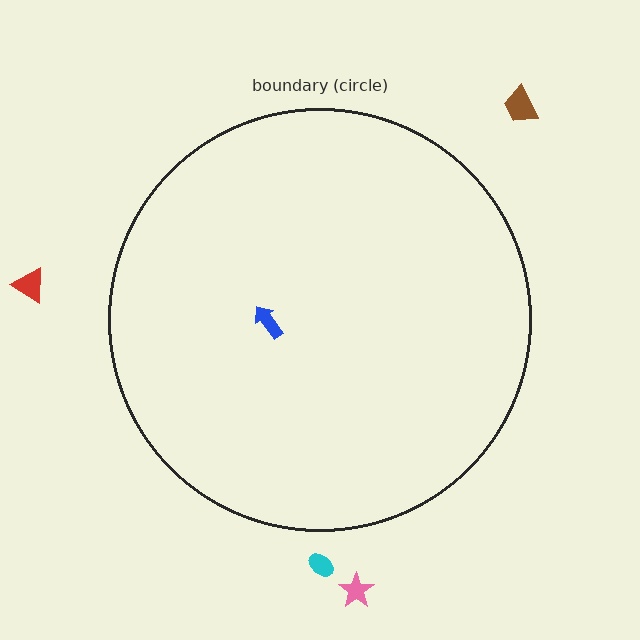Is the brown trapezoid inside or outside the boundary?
Outside.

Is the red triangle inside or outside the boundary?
Outside.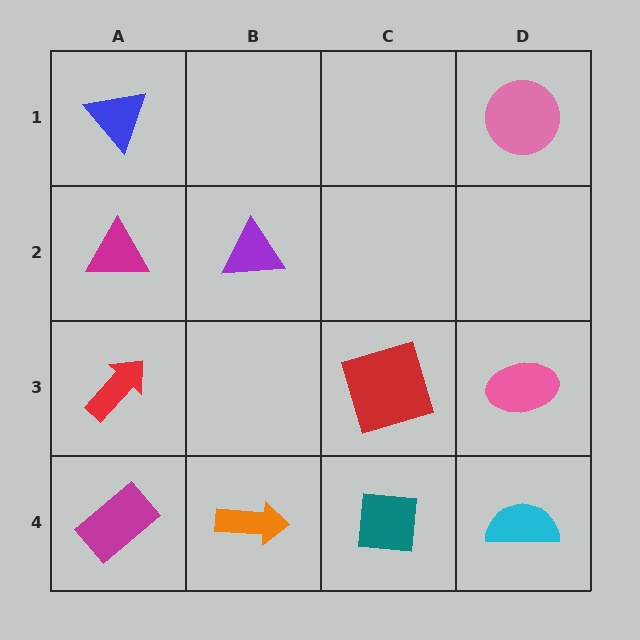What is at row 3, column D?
A pink ellipse.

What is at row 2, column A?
A magenta triangle.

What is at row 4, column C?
A teal square.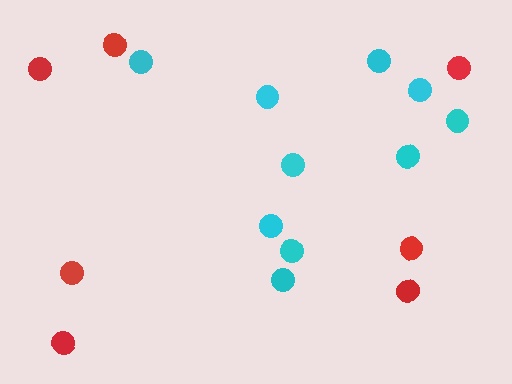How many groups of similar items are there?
There are 2 groups: one group of red circles (7) and one group of cyan circles (10).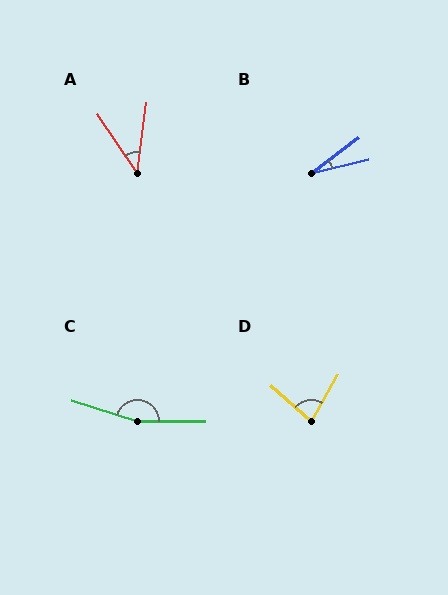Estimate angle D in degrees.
Approximately 78 degrees.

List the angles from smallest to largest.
B (24°), A (41°), D (78°), C (163°).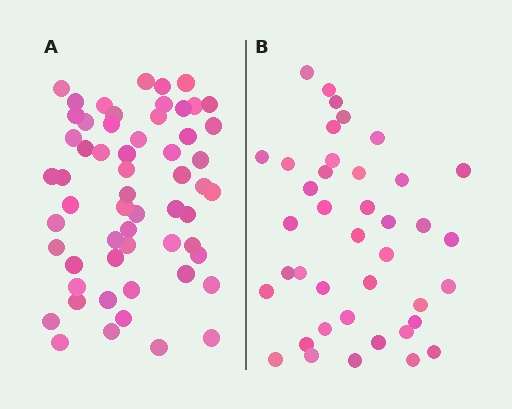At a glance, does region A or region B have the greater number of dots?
Region A (the left region) has more dots.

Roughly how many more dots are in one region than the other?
Region A has approximately 20 more dots than region B.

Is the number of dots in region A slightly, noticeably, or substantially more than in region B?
Region A has substantially more. The ratio is roughly 1.4 to 1.